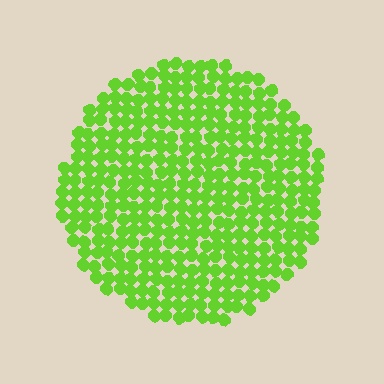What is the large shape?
The large shape is a circle.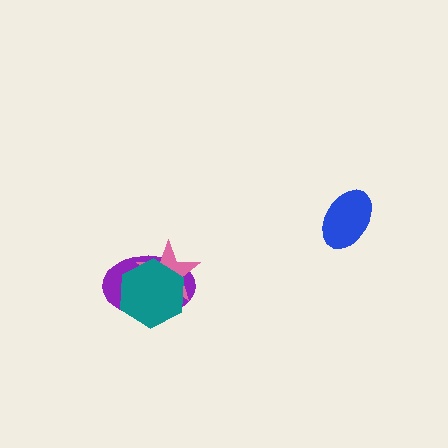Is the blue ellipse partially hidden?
No, no other shape covers it.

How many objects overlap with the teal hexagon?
2 objects overlap with the teal hexagon.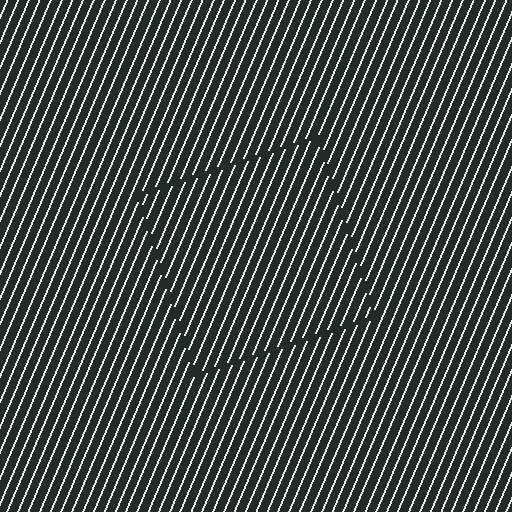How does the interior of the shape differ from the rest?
The interior of the shape contains the same grating, shifted by half a period — the contour is defined by the phase discontinuity where line-ends from the inner and outer gratings abut.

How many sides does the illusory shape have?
4 sides — the line-ends trace a square.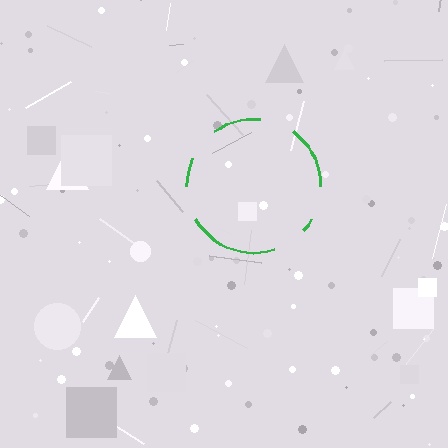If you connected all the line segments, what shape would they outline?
They would outline a circle.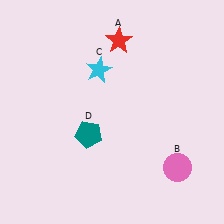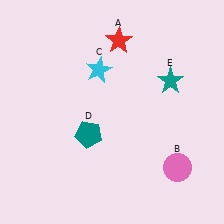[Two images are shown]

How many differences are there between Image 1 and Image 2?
There is 1 difference between the two images.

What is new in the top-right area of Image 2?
A teal star (E) was added in the top-right area of Image 2.